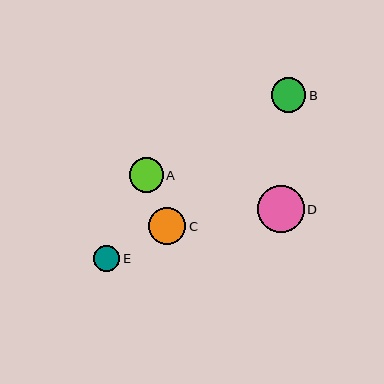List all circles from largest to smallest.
From largest to smallest: D, C, B, A, E.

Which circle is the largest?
Circle D is the largest with a size of approximately 47 pixels.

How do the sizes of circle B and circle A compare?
Circle B and circle A are approximately the same size.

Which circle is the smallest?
Circle E is the smallest with a size of approximately 26 pixels.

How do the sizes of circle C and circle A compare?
Circle C and circle A are approximately the same size.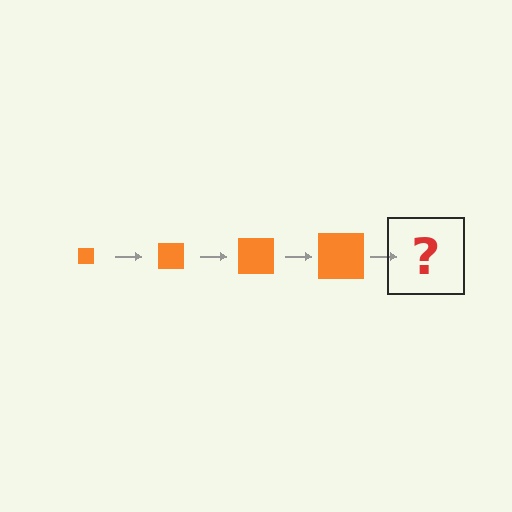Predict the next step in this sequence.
The next step is an orange square, larger than the previous one.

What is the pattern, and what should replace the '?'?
The pattern is that the square gets progressively larger each step. The '?' should be an orange square, larger than the previous one.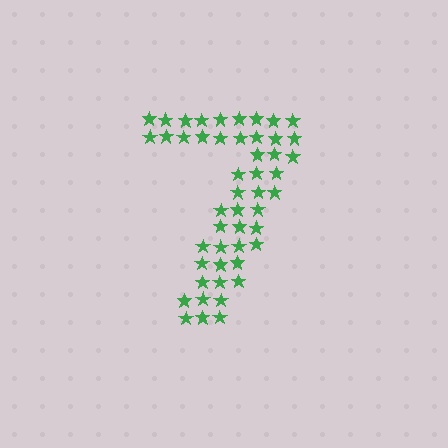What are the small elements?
The small elements are stars.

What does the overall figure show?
The overall figure shows the digit 7.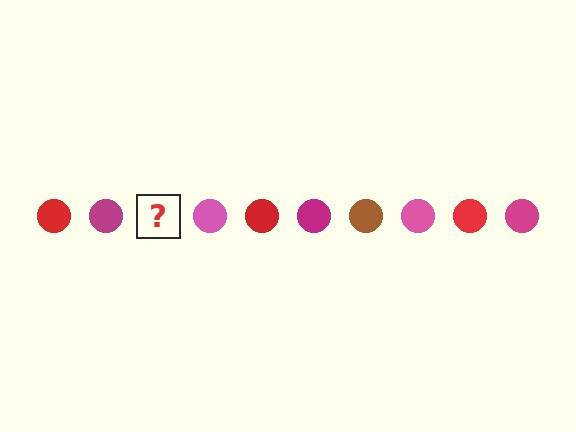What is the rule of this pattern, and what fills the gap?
The rule is that the pattern cycles through red, magenta, brown, pink circles. The gap should be filled with a brown circle.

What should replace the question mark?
The question mark should be replaced with a brown circle.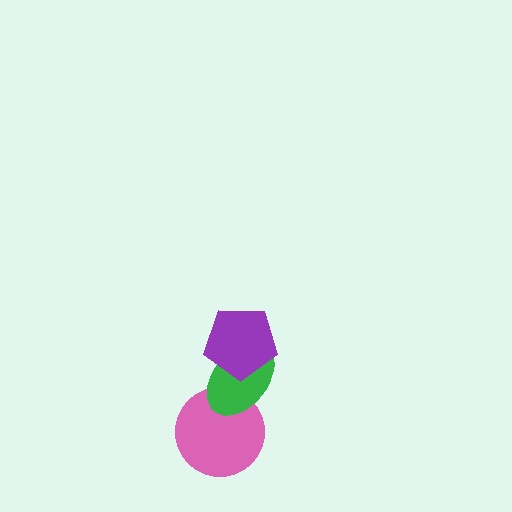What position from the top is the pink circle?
The pink circle is 3rd from the top.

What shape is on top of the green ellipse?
The purple pentagon is on top of the green ellipse.